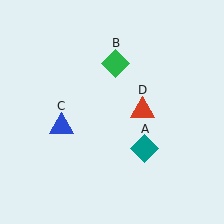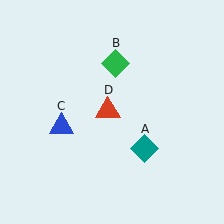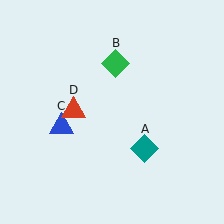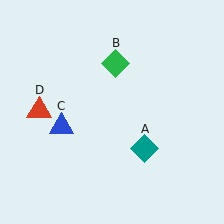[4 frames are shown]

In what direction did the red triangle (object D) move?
The red triangle (object D) moved left.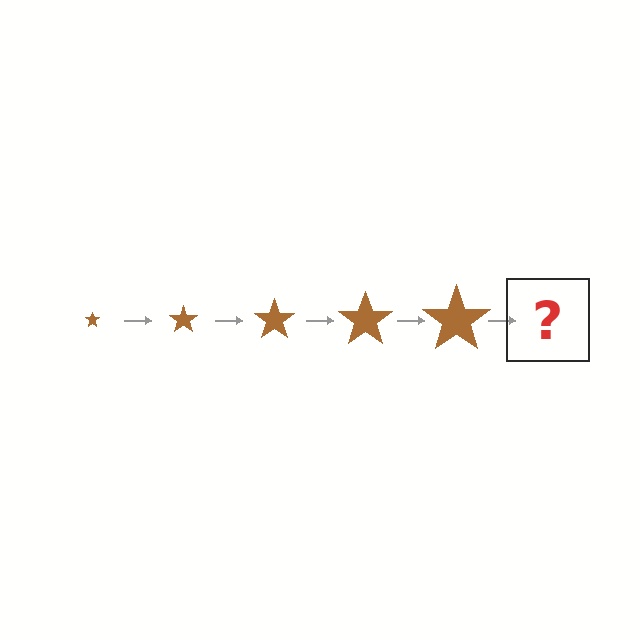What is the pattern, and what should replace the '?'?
The pattern is that the star gets progressively larger each step. The '?' should be a brown star, larger than the previous one.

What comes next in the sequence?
The next element should be a brown star, larger than the previous one.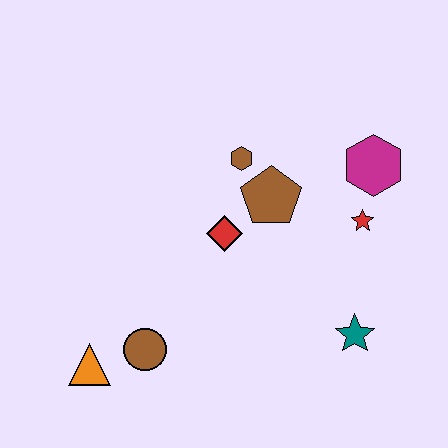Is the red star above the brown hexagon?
No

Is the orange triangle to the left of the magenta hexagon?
Yes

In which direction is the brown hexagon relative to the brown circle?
The brown hexagon is above the brown circle.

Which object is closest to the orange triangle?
The brown circle is closest to the orange triangle.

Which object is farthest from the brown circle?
The magenta hexagon is farthest from the brown circle.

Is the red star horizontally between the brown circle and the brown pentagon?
No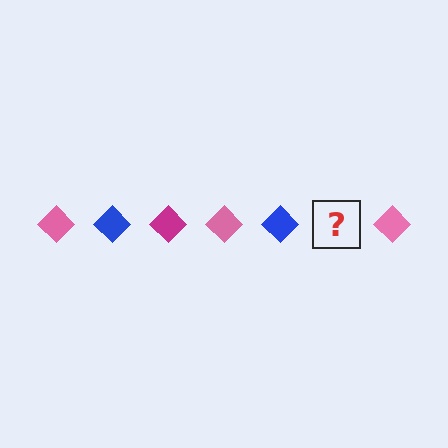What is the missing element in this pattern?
The missing element is a magenta diamond.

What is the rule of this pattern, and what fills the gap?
The rule is that the pattern cycles through pink, blue, magenta diamonds. The gap should be filled with a magenta diamond.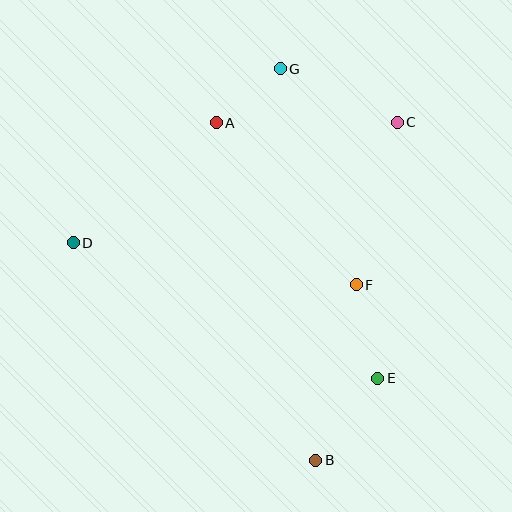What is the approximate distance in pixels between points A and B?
The distance between A and B is approximately 352 pixels.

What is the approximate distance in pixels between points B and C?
The distance between B and C is approximately 348 pixels.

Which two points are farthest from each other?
Points B and G are farthest from each other.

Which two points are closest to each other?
Points A and G are closest to each other.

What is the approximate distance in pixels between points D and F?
The distance between D and F is approximately 286 pixels.